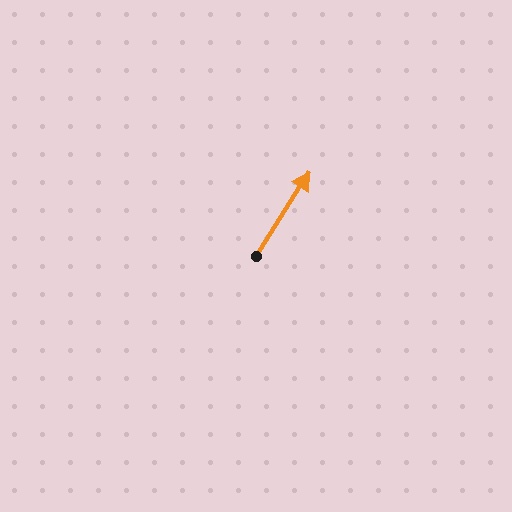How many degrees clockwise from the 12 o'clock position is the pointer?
Approximately 32 degrees.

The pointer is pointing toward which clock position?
Roughly 1 o'clock.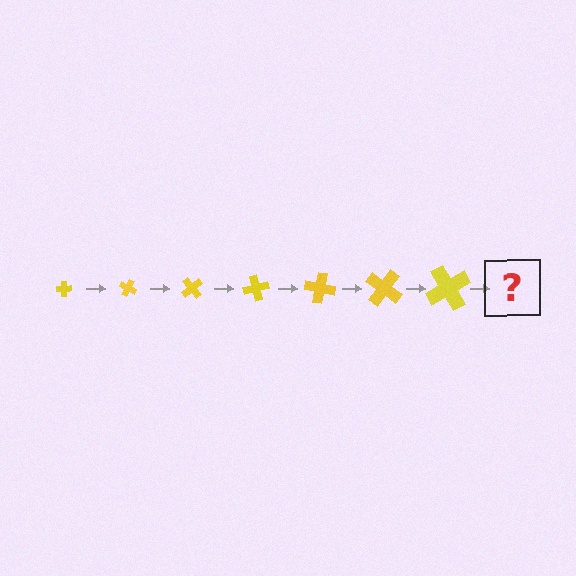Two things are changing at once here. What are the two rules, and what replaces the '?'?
The two rules are that the cross grows larger each step and it rotates 25 degrees each step. The '?' should be a cross, larger than the previous one and rotated 175 degrees from the start.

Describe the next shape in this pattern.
It should be a cross, larger than the previous one and rotated 175 degrees from the start.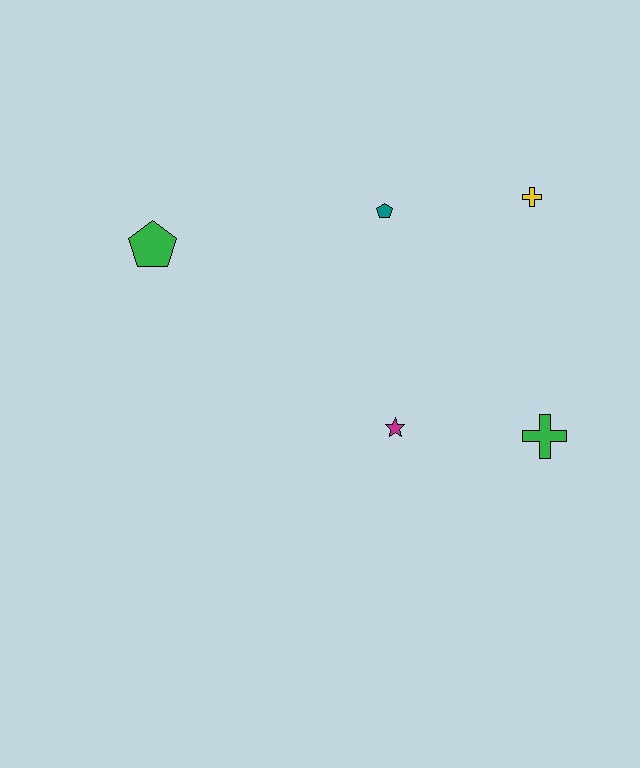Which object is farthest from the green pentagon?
The green cross is farthest from the green pentagon.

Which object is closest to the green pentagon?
The teal pentagon is closest to the green pentagon.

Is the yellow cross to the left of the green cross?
Yes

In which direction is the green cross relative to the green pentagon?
The green cross is to the right of the green pentagon.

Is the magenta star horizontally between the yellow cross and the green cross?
No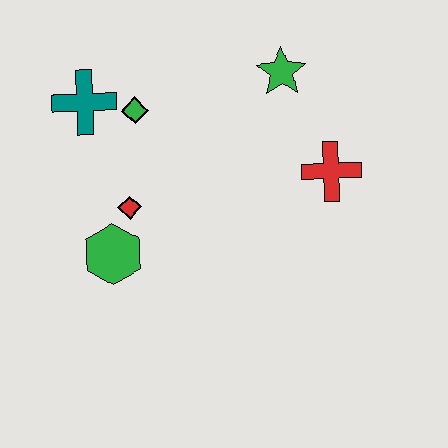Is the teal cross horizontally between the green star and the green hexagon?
No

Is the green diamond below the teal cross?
Yes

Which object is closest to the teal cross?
The green diamond is closest to the teal cross.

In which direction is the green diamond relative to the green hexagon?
The green diamond is above the green hexagon.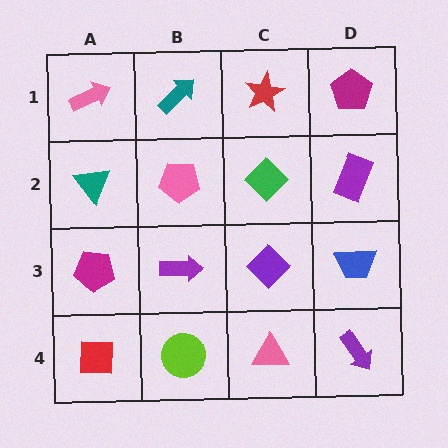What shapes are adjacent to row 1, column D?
A purple rectangle (row 2, column D), a red star (row 1, column C).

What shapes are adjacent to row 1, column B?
A pink pentagon (row 2, column B), a pink arrow (row 1, column A), a red star (row 1, column C).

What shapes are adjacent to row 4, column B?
A purple arrow (row 3, column B), a red square (row 4, column A), a pink triangle (row 4, column C).